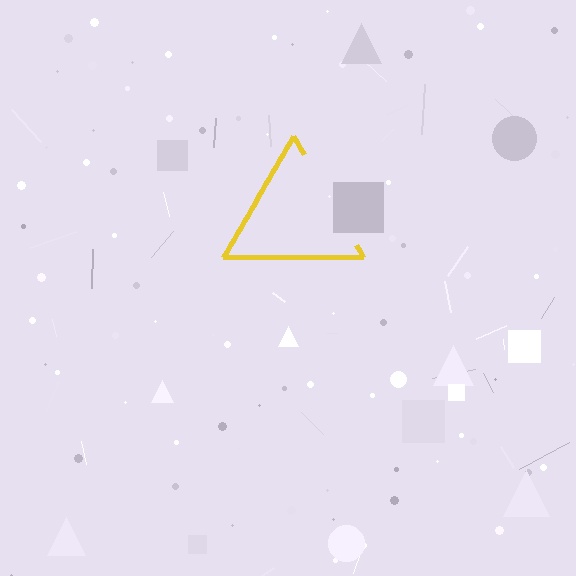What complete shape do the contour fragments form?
The contour fragments form a triangle.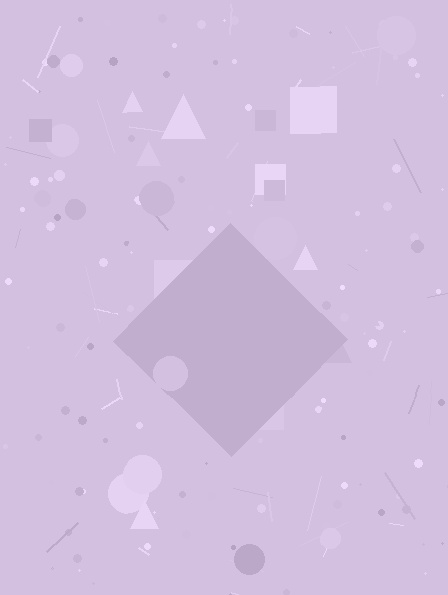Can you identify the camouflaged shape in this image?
The camouflaged shape is a diamond.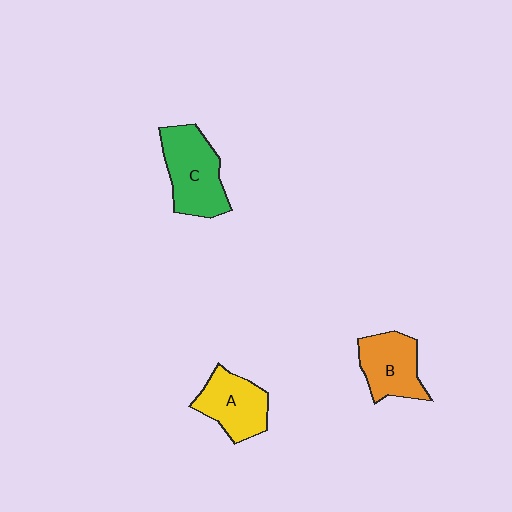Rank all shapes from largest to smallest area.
From largest to smallest: C (green), B (orange), A (yellow).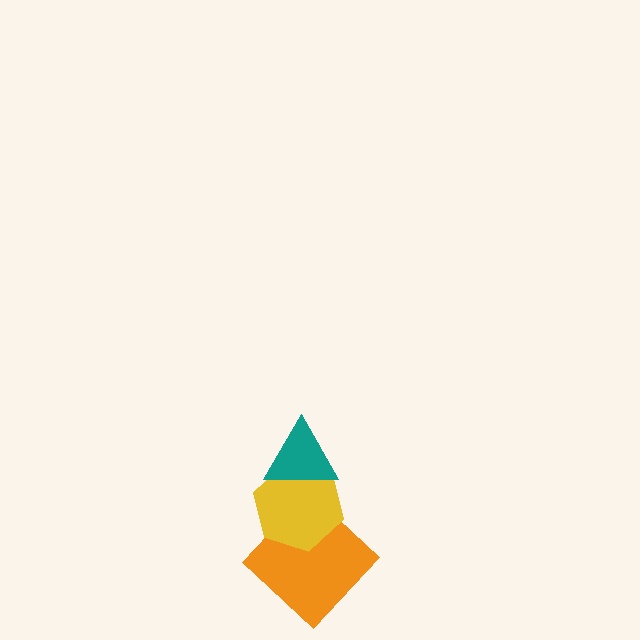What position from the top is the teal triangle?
The teal triangle is 1st from the top.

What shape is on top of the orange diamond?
The yellow hexagon is on top of the orange diamond.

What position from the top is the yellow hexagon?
The yellow hexagon is 2nd from the top.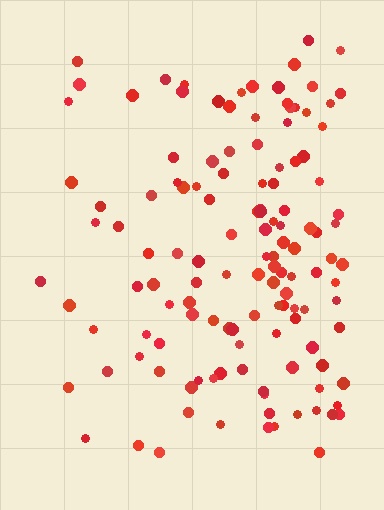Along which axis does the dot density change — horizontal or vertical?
Horizontal.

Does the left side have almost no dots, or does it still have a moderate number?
Still a moderate number, just noticeably fewer than the right.